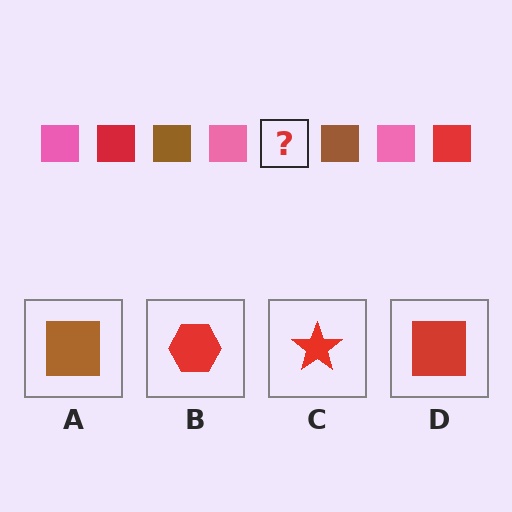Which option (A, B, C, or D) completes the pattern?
D.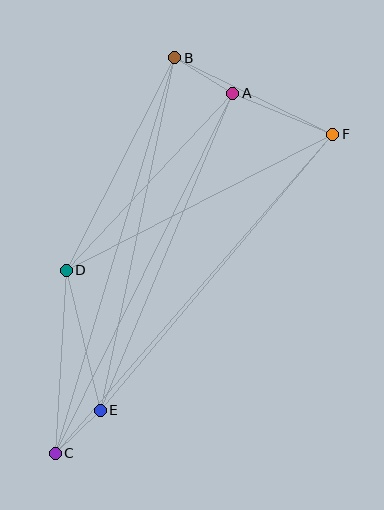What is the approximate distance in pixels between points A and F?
The distance between A and F is approximately 108 pixels.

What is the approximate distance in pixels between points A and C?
The distance between A and C is approximately 401 pixels.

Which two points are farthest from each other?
Points C and F are farthest from each other.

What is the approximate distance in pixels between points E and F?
The distance between E and F is approximately 361 pixels.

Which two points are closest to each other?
Points C and E are closest to each other.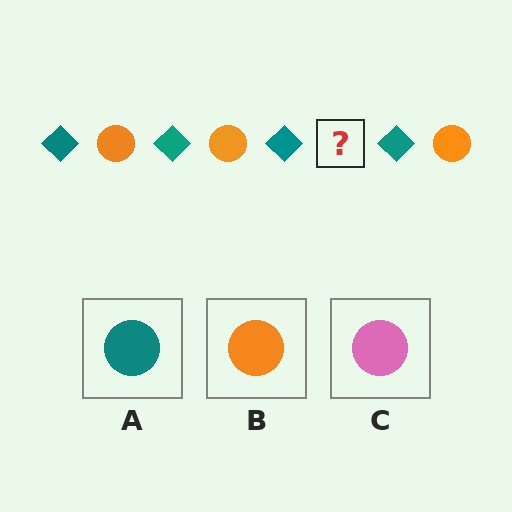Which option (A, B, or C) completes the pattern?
B.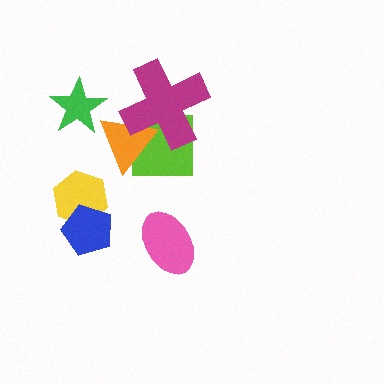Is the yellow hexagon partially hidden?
Yes, it is partially covered by another shape.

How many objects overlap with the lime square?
2 objects overlap with the lime square.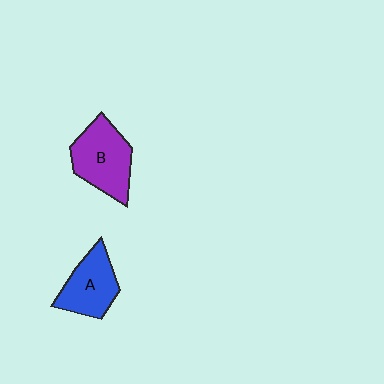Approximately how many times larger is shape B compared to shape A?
Approximately 1.2 times.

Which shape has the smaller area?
Shape A (blue).